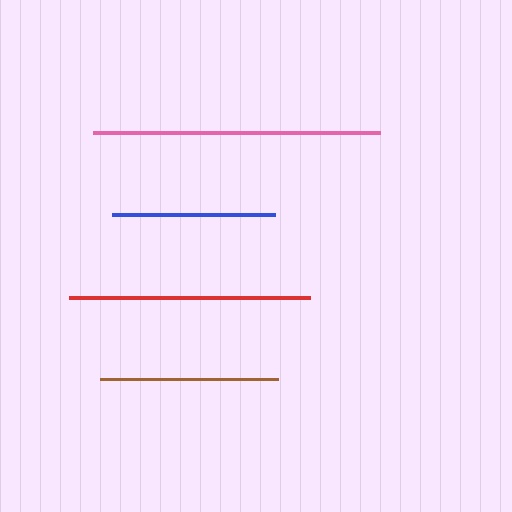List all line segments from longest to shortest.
From longest to shortest: pink, red, brown, blue.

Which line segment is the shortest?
The blue line is the shortest at approximately 163 pixels.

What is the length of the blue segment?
The blue segment is approximately 163 pixels long.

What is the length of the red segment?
The red segment is approximately 242 pixels long.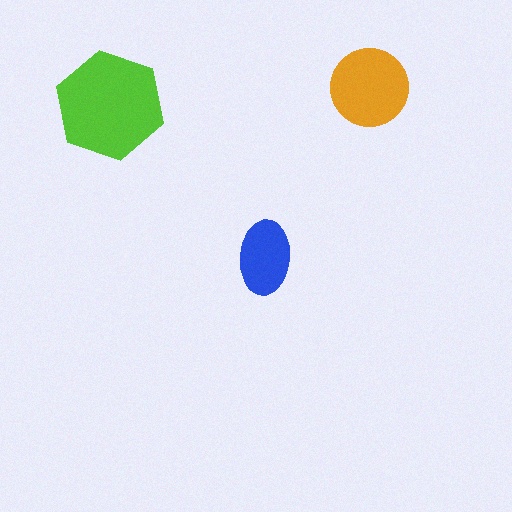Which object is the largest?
The lime hexagon.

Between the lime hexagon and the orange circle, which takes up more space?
The lime hexagon.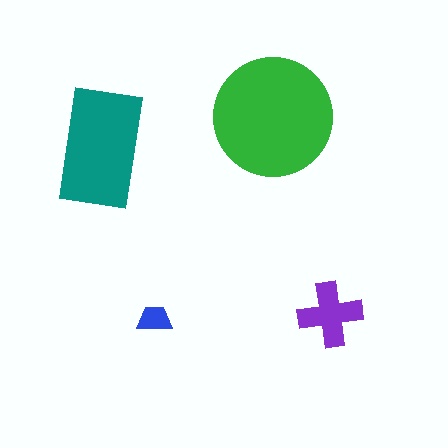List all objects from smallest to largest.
The blue trapezoid, the purple cross, the teal rectangle, the green circle.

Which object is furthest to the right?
The purple cross is rightmost.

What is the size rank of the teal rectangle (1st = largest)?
2nd.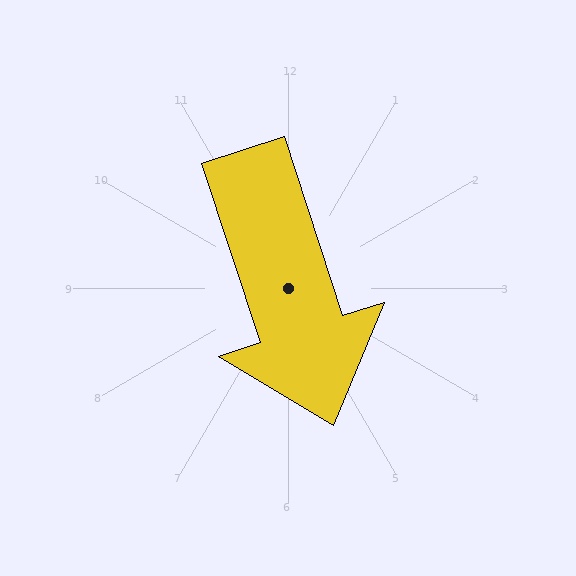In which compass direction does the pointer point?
South.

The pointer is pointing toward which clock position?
Roughly 5 o'clock.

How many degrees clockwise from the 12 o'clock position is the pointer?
Approximately 162 degrees.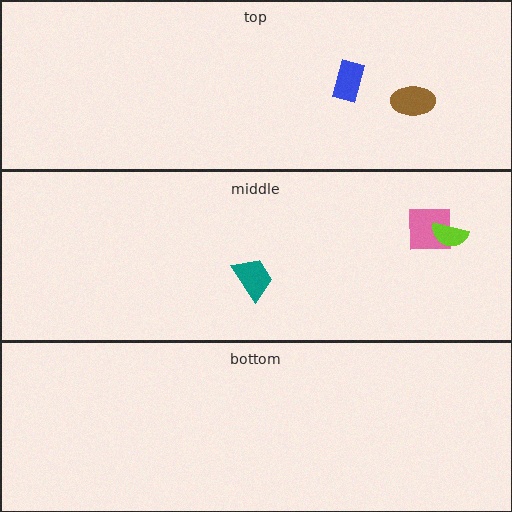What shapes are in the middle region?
The pink square, the lime semicircle, the teal trapezoid.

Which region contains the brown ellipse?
The top region.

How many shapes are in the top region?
2.